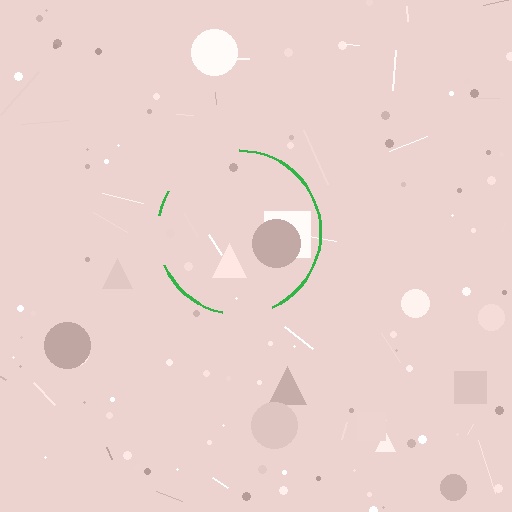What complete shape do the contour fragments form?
The contour fragments form a circle.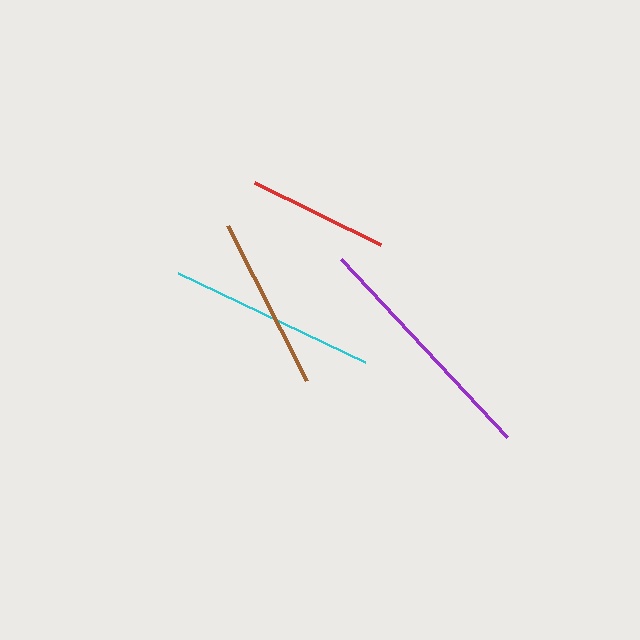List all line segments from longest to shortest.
From longest to shortest: purple, cyan, brown, red.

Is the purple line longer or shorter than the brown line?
The purple line is longer than the brown line.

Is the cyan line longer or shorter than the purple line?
The purple line is longer than the cyan line.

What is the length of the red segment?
The red segment is approximately 141 pixels long.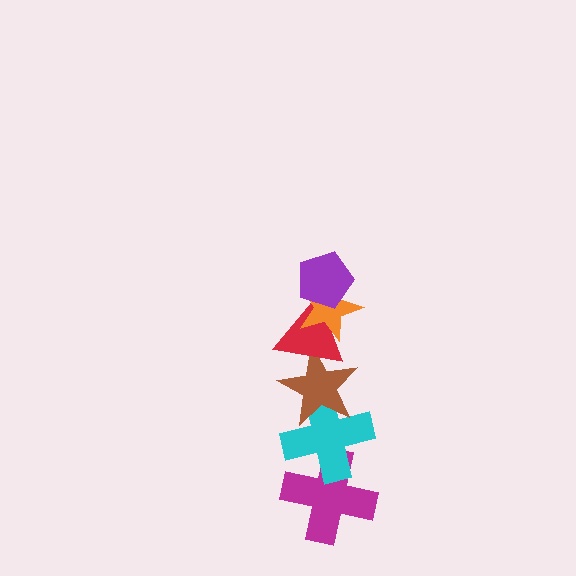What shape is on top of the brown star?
The red triangle is on top of the brown star.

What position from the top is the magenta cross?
The magenta cross is 6th from the top.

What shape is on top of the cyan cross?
The brown star is on top of the cyan cross.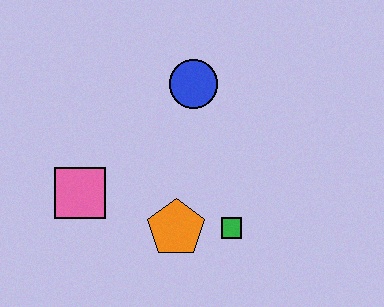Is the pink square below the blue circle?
Yes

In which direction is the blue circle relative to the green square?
The blue circle is above the green square.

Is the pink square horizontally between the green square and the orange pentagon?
No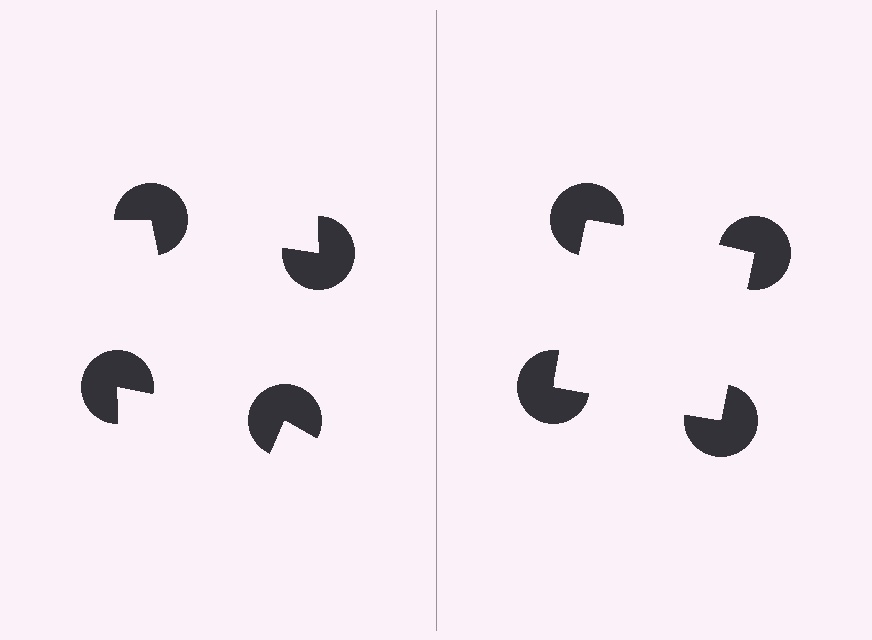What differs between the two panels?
The pac-man discs are positioned identically on both sides; only the wedge orientations differ. On the right they align to a square; on the left they are misaligned.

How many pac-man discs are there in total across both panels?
8 — 4 on each side.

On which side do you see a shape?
An illusory square appears on the right side. On the left side the wedge cuts are rotated, so no coherent shape forms.